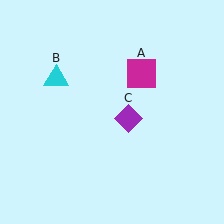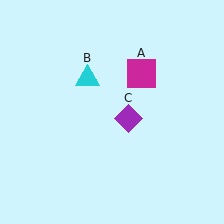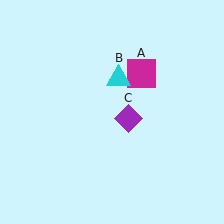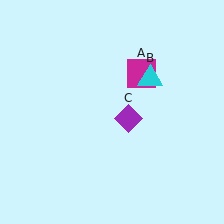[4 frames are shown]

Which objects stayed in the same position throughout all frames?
Magenta square (object A) and purple diamond (object C) remained stationary.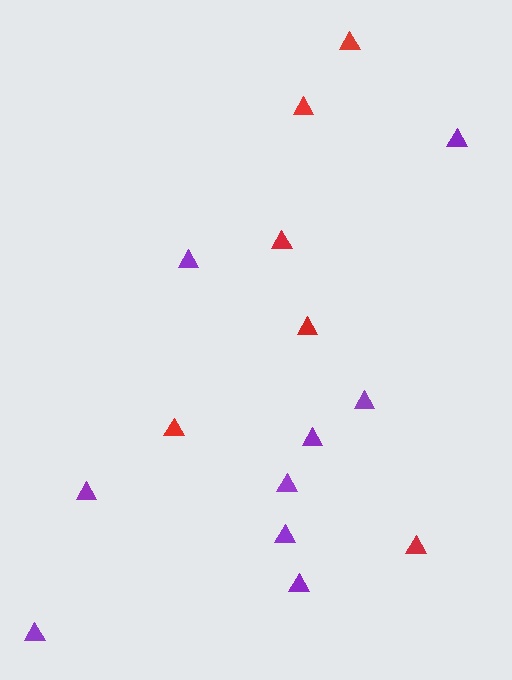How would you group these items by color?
There are 2 groups: one group of red triangles (6) and one group of purple triangles (9).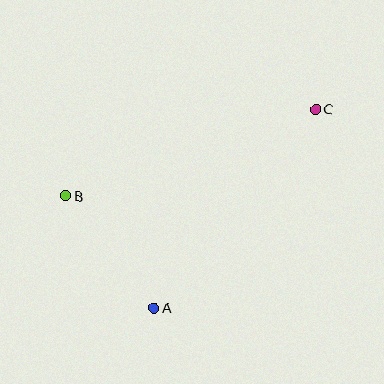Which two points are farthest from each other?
Points B and C are farthest from each other.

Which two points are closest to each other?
Points A and B are closest to each other.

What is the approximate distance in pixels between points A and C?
The distance between A and C is approximately 256 pixels.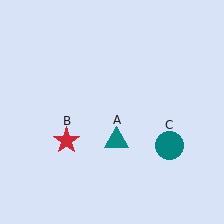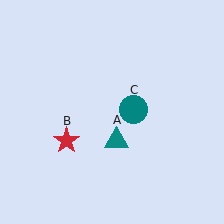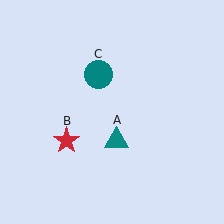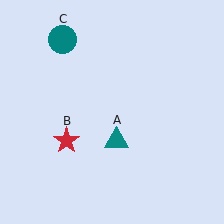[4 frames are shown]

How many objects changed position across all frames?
1 object changed position: teal circle (object C).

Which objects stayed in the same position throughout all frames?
Teal triangle (object A) and red star (object B) remained stationary.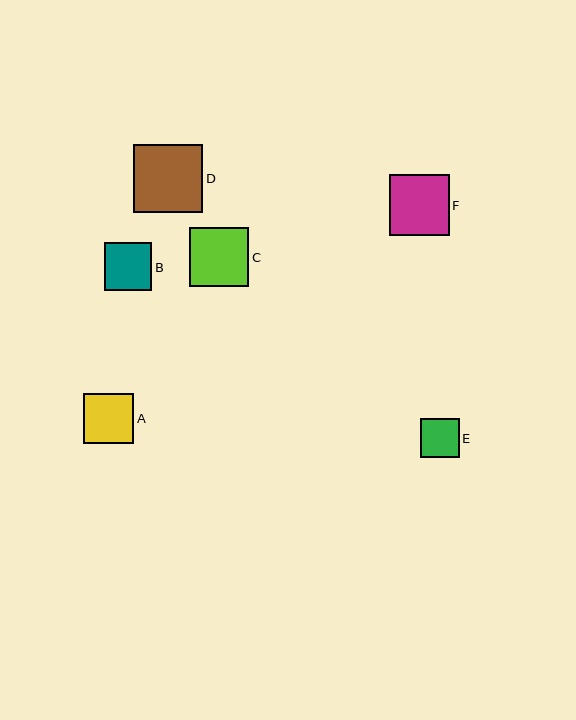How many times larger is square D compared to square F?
Square D is approximately 1.1 times the size of square F.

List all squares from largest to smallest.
From largest to smallest: D, F, C, A, B, E.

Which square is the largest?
Square D is the largest with a size of approximately 69 pixels.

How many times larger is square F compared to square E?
Square F is approximately 1.6 times the size of square E.